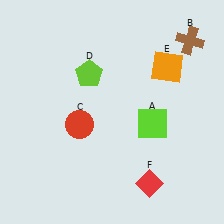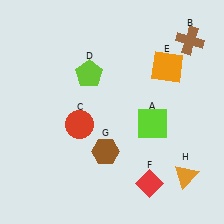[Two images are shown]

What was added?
A brown hexagon (G), an orange triangle (H) were added in Image 2.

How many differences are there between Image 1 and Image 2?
There are 2 differences between the two images.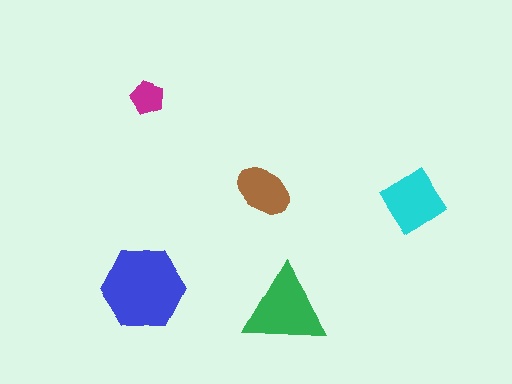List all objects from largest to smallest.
The blue hexagon, the green triangle, the cyan diamond, the brown ellipse, the magenta pentagon.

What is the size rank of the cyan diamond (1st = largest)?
3rd.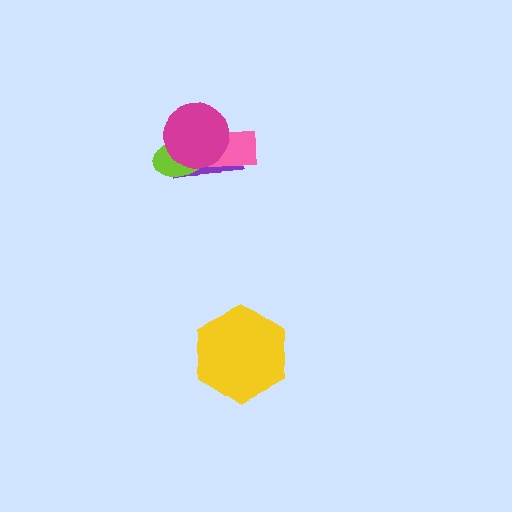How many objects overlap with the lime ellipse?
3 objects overlap with the lime ellipse.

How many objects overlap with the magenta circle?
3 objects overlap with the magenta circle.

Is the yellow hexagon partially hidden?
No, no other shape covers it.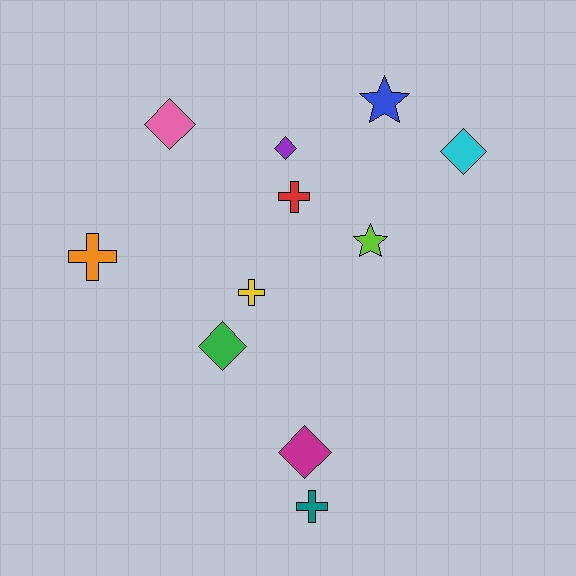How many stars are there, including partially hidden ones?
There are 2 stars.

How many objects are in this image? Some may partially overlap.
There are 11 objects.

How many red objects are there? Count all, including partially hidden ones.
There is 1 red object.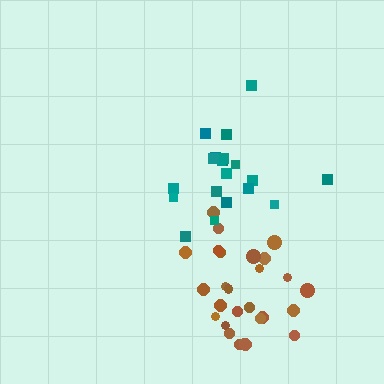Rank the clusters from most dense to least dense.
brown, teal.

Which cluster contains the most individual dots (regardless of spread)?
Brown (28).